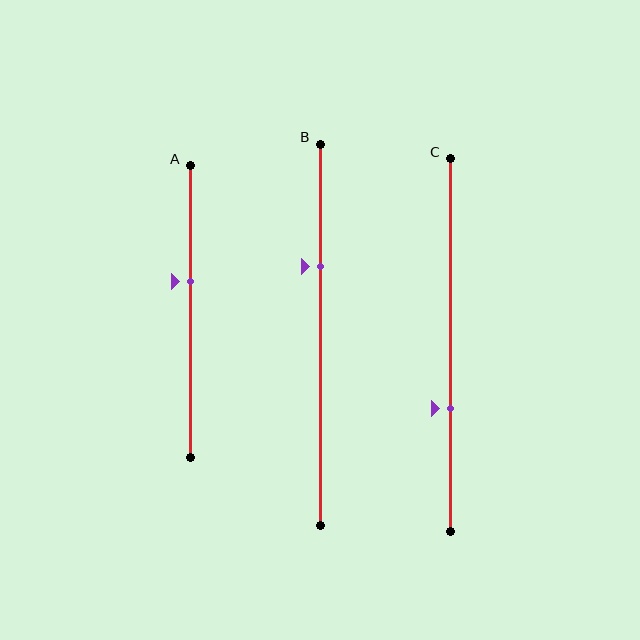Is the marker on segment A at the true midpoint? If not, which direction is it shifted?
No, the marker on segment A is shifted upward by about 10% of the segment length.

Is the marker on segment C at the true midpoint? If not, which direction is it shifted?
No, the marker on segment C is shifted downward by about 17% of the segment length.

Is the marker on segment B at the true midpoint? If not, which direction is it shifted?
No, the marker on segment B is shifted upward by about 18% of the segment length.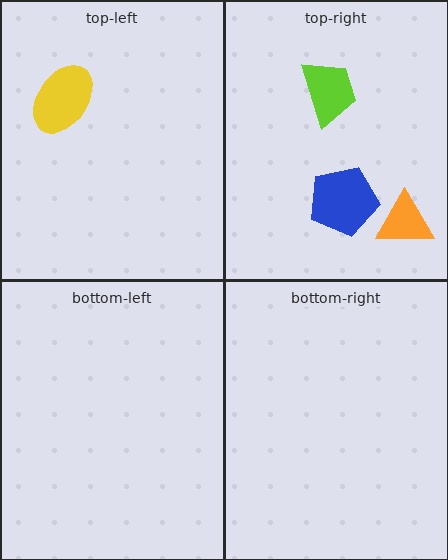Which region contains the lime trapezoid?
The top-right region.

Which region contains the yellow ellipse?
The top-left region.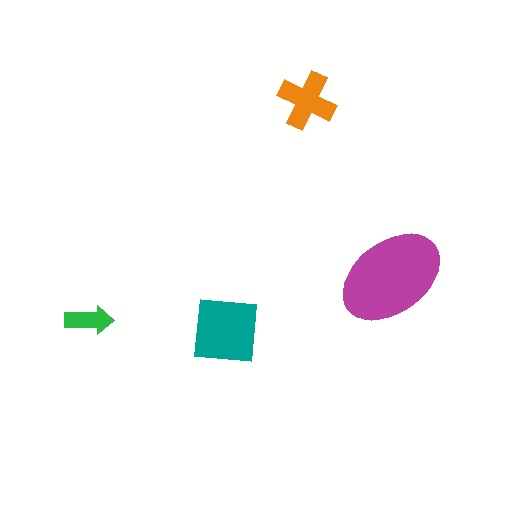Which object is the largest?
The magenta ellipse.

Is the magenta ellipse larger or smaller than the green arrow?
Larger.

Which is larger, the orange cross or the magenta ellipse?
The magenta ellipse.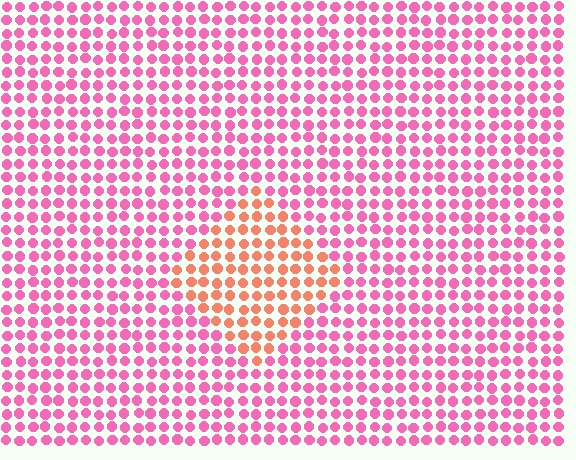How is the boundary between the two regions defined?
The boundary is defined purely by a slight shift in hue (about 44 degrees). Spacing, size, and orientation are identical on both sides.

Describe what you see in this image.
The image is filled with small pink elements in a uniform arrangement. A diamond-shaped region is visible where the elements are tinted to a slightly different hue, forming a subtle color boundary.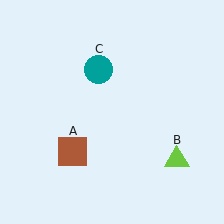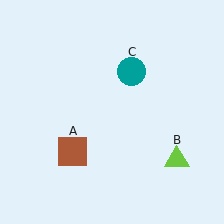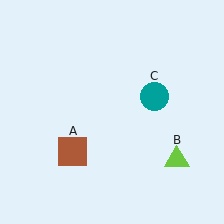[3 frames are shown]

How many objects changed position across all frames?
1 object changed position: teal circle (object C).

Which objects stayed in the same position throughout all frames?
Brown square (object A) and lime triangle (object B) remained stationary.